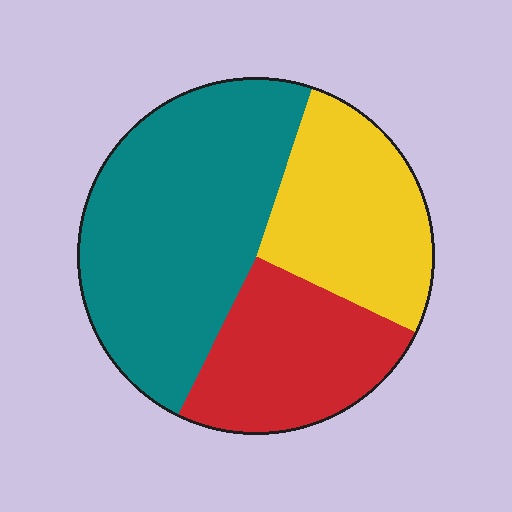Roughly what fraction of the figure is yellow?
Yellow covers 27% of the figure.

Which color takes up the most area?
Teal, at roughly 50%.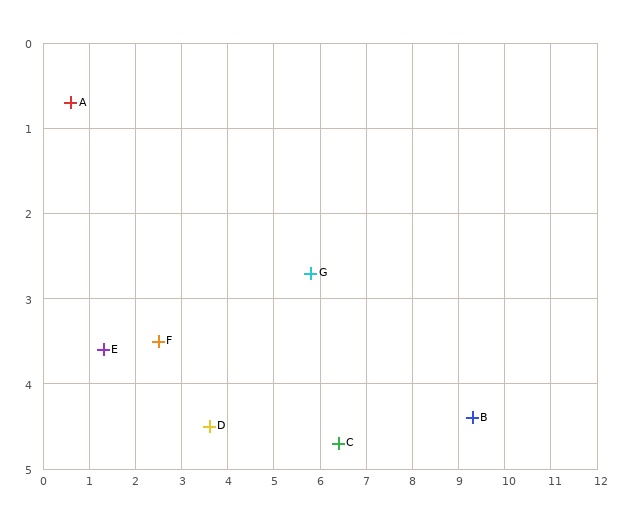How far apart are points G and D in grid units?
Points G and D are about 2.8 grid units apart.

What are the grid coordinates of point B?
Point B is at approximately (9.3, 4.4).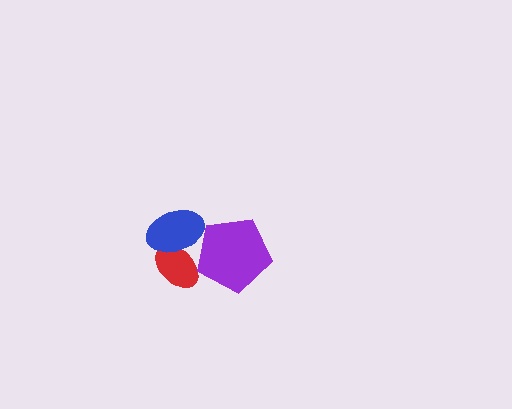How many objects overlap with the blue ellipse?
1 object overlaps with the blue ellipse.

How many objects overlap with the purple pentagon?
1 object overlaps with the purple pentagon.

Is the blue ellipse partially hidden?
No, no other shape covers it.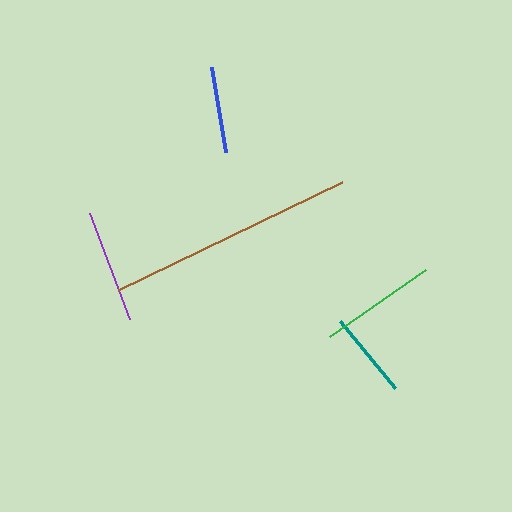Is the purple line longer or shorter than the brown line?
The brown line is longer than the purple line.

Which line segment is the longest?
The brown line is the longest at approximately 249 pixels.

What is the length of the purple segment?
The purple segment is approximately 114 pixels long.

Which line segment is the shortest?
The blue line is the shortest at approximately 86 pixels.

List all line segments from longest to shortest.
From longest to shortest: brown, green, purple, teal, blue.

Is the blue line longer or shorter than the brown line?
The brown line is longer than the blue line.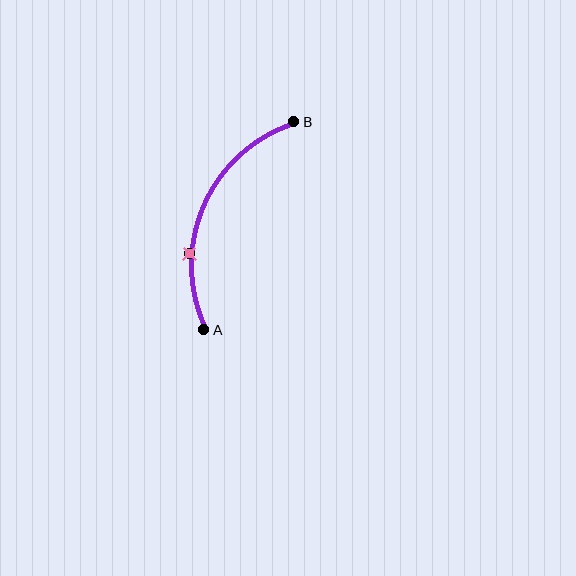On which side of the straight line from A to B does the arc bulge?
The arc bulges to the left of the straight line connecting A and B.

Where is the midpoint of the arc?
The arc midpoint is the point on the curve farthest from the straight line joining A and B. It sits to the left of that line.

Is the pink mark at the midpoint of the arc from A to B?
No. The pink mark lies on the arc but is closer to endpoint A. The arc midpoint would be at the point on the curve equidistant along the arc from both A and B.